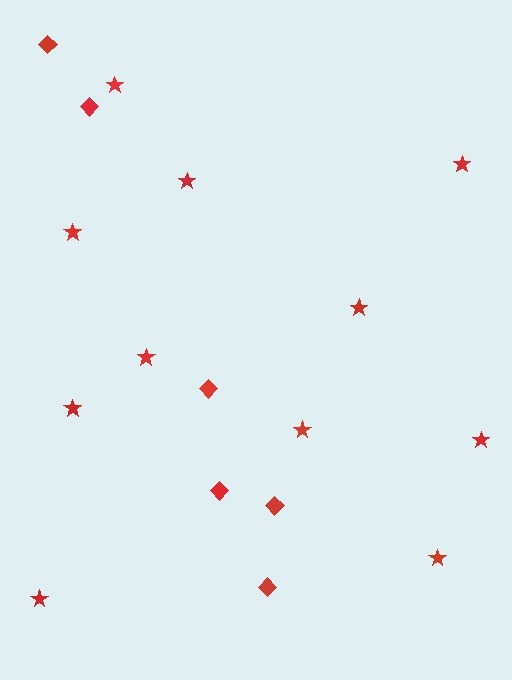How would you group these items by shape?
There are 2 groups: one group of stars (11) and one group of diamonds (6).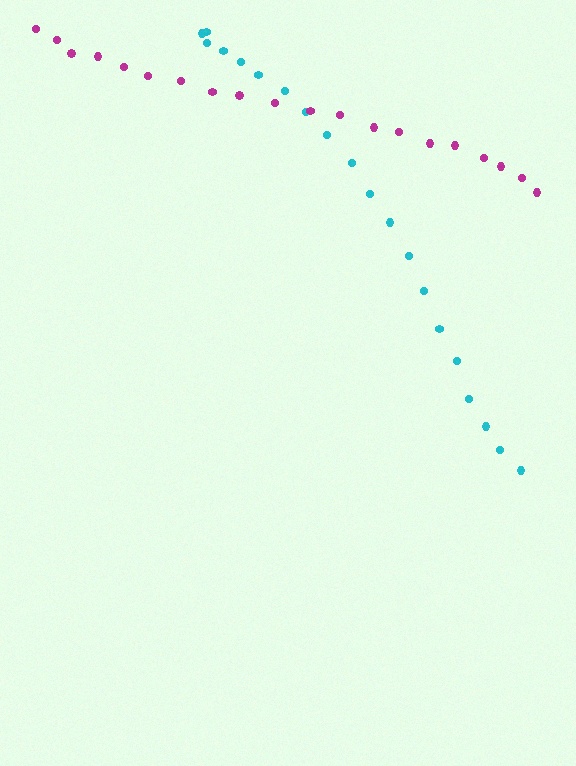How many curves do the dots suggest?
There are 2 distinct paths.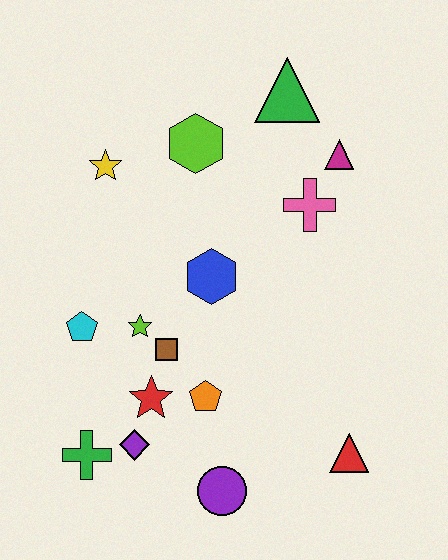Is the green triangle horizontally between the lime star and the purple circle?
No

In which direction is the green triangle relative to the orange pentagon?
The green triangle is above the orange pentagon.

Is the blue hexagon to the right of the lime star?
Yes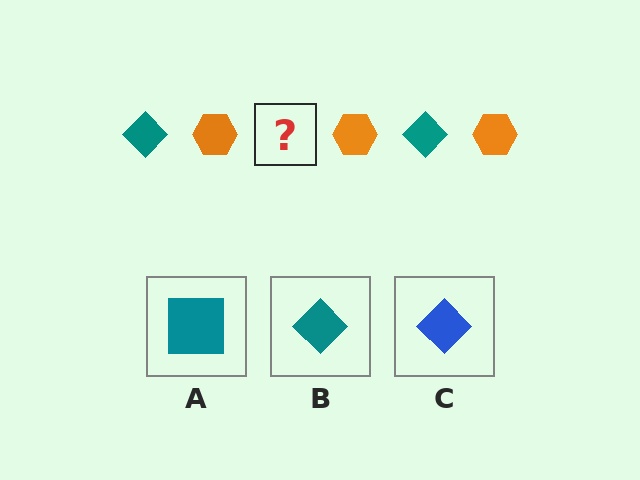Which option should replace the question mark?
Option B.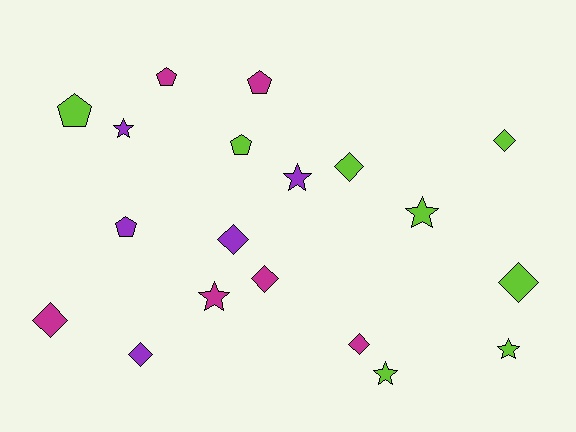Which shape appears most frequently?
Diamond, with 8 objects.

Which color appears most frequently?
Lime, with 8 objects.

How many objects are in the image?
There are 19 objects.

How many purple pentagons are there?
There is 1 purple pentagon.